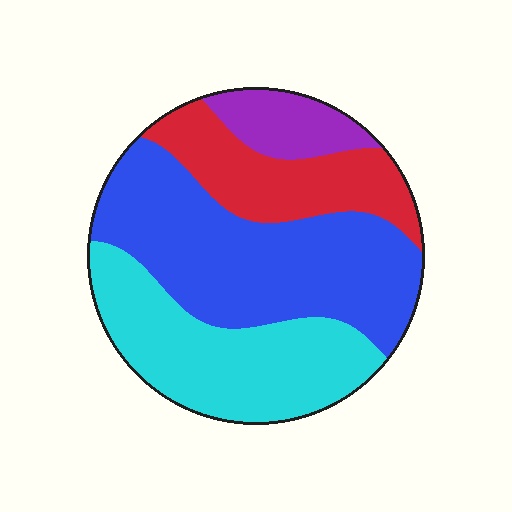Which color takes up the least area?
Purple, at roughly 10%.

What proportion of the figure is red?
Red takes up about one fifth (1/5) of the figure.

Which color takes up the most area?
Blue, at roughly 40%.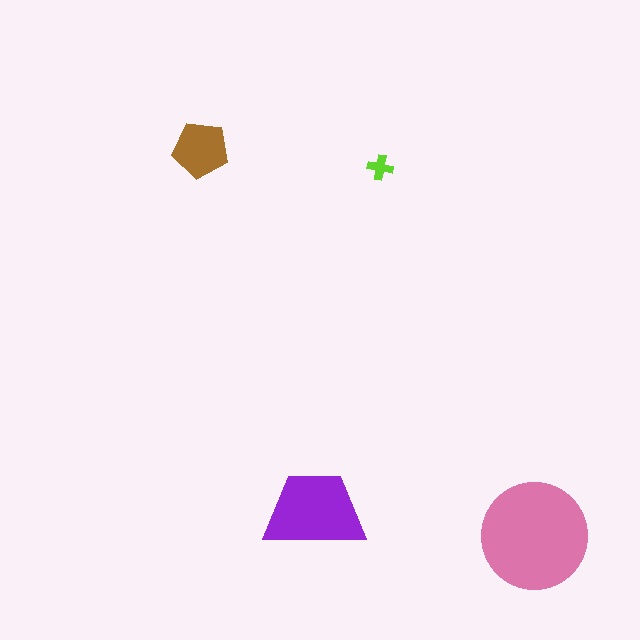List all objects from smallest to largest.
The lime cross, the brown pentagon, the purple trapezoid, the pink circle.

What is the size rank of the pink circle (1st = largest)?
1st.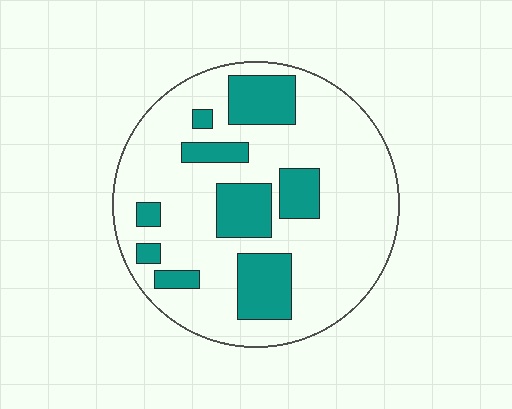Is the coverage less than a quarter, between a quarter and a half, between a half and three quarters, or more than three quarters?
Less than a quarter.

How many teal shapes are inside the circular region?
9.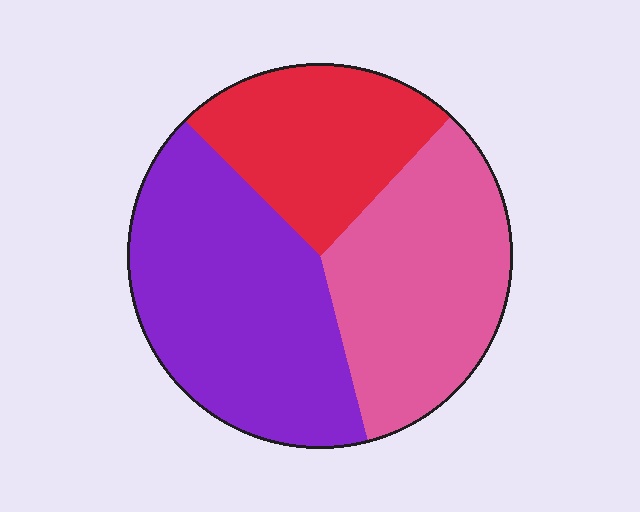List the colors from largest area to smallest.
From largest to smallest: purple, pink, red.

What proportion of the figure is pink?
Pink takes up about one third (1/3) of the figure.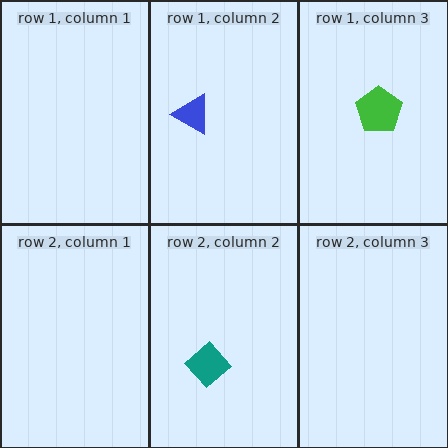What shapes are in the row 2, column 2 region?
The teal diamond.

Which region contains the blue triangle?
The row 1, column 2 region.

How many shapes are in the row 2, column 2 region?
1.